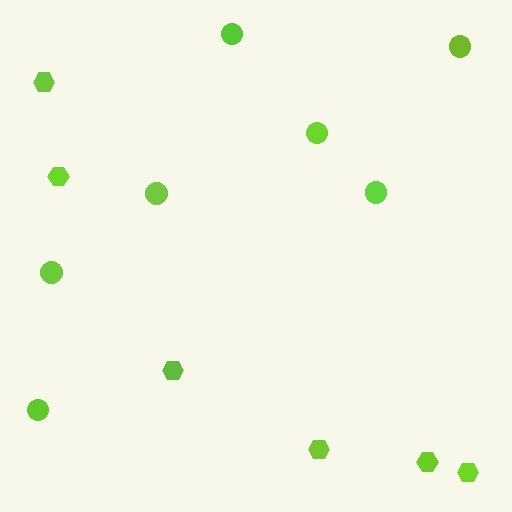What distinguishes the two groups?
There are 2 groups: one group of circles (7) and one group of hexagons (6).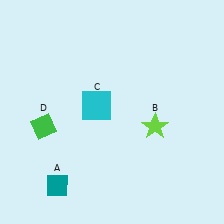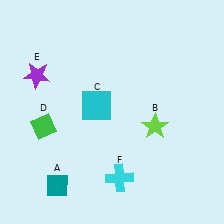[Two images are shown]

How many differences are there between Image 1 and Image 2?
There are 2 differences between the two images.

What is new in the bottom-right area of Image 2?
A cyan cross (F) was added in the bottom-right area of Image 2.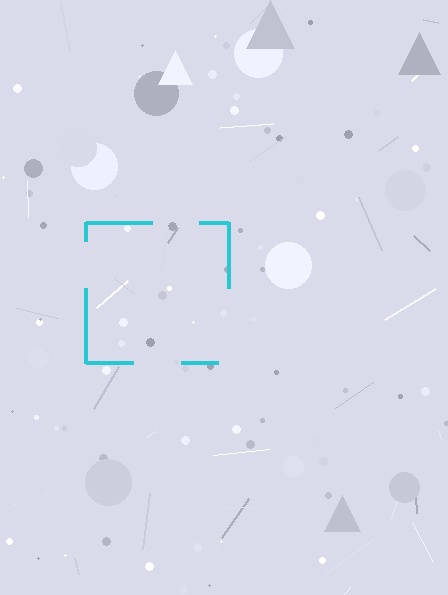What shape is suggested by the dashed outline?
The dashed outline suggests a square.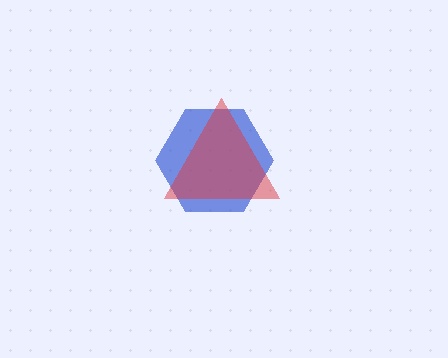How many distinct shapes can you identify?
There are 2 distinct shapes: a blue hexagon, a red triangle.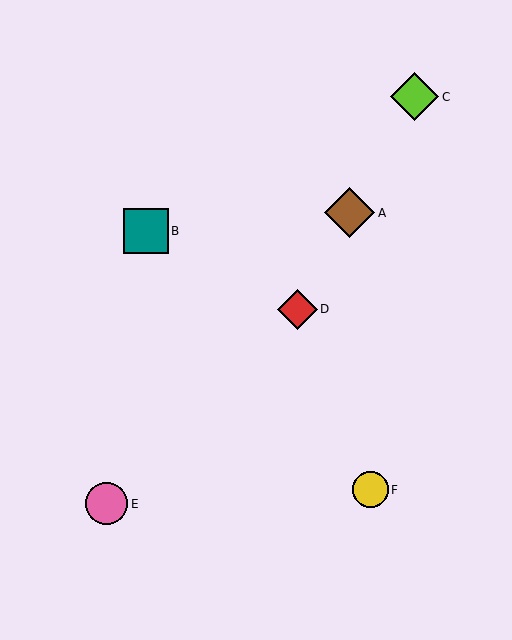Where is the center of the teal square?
The center of the teal square is at (146, 231).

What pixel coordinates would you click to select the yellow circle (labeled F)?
Click at (370, 490) to select the yellow circle F.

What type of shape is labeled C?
Shape C is a lime diamond.